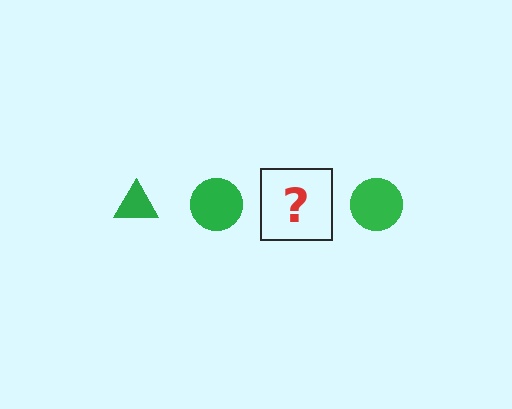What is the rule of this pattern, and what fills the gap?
The rule is that the pattern cycles through triangle, circle shapes in green. The gap should be filled with a green triangle.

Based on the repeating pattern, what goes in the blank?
The blank should be a green triangle.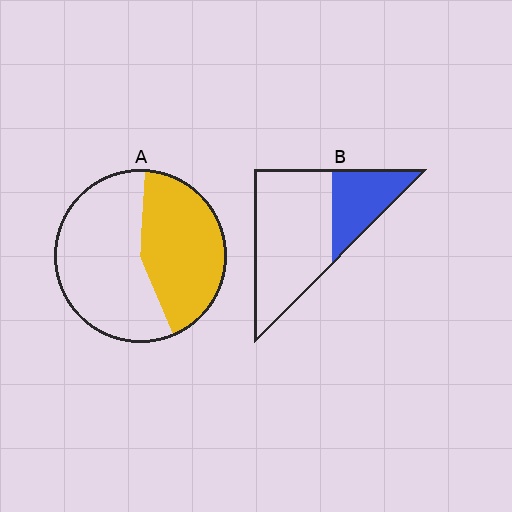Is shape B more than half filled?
No.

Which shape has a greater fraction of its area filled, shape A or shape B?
Shape A.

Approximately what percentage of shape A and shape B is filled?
A is approximately 45% and B is approximately 30%.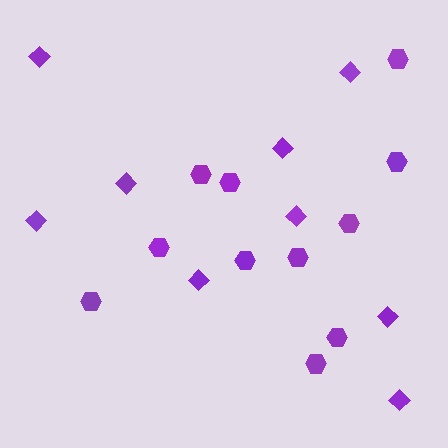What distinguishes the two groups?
There are 2 groups: one group of hexagons (11) and one group of diamonds (9).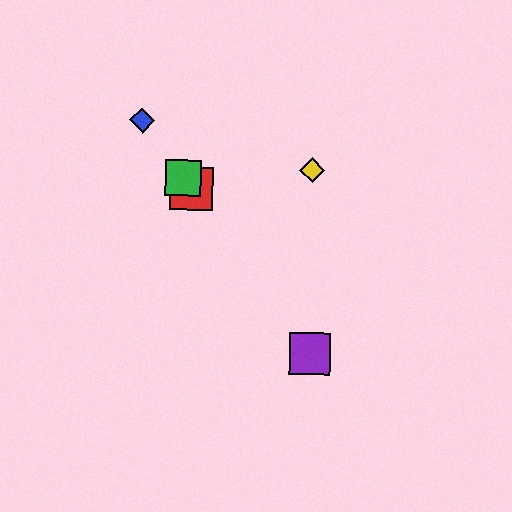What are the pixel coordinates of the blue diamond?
The blue diamond is at (142, 120).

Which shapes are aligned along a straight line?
The red square, the blue diamond, the green square, the purple square are aligned along a straight line.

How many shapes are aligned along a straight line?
4 shapes (the red square, the blue diamond, the green square, the purple square) are aligned along a straight line.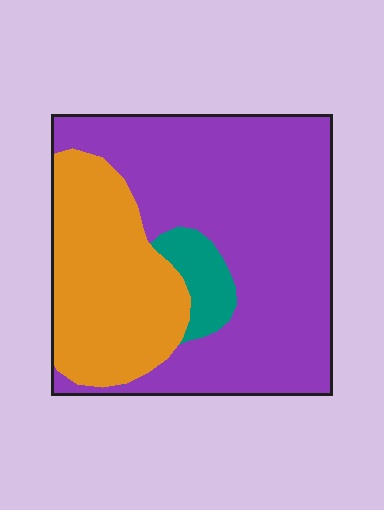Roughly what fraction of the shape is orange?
Orange takes up about one third (1/3) of the shape.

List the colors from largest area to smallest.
From largest to smallest: purple, orange, teal.